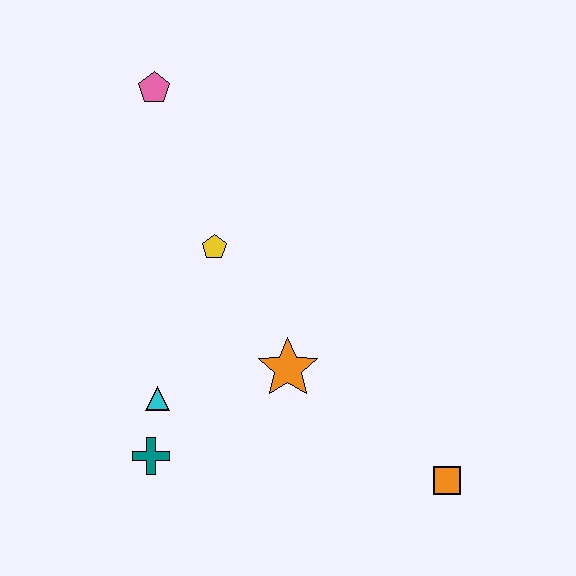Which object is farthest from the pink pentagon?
The orange square is farthest from the pink pentagon.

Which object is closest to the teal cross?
The cyan triangle is closest to the teal cross.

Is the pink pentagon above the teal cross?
Yes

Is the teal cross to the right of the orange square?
No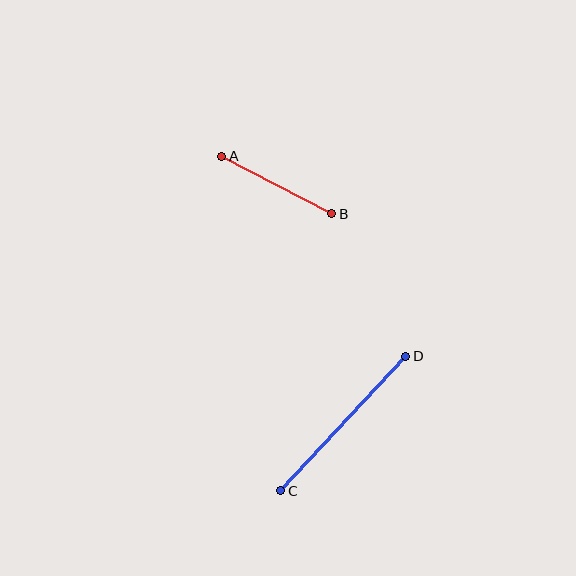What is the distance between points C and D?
The distance is approximately 183 pixels.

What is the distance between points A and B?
The distance is approximately 124 pixels.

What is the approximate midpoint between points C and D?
The midpoint is at approximately (343, 423) pixels.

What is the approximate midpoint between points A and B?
The midpoint is at approximately (277, 185) pixels.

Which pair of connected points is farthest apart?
Points C and D are farthest apart.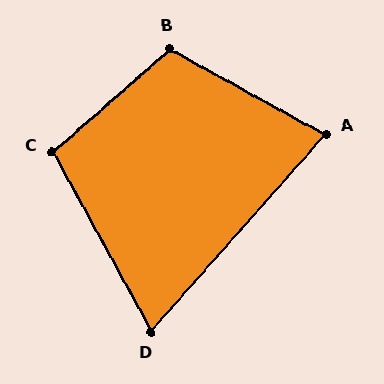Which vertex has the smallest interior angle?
D, at approximately 70 degrees.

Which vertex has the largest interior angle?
B, at approximately 110 degrees.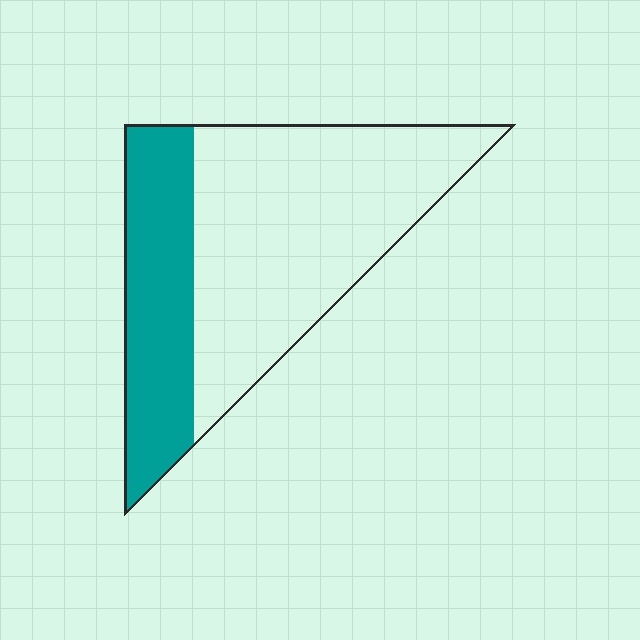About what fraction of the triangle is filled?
About one third (1/3).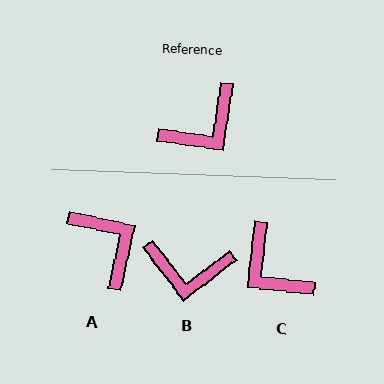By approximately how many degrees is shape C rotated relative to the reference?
Approximately 88 degrees clockwise.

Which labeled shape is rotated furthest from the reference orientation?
C, about 88 degrees away.